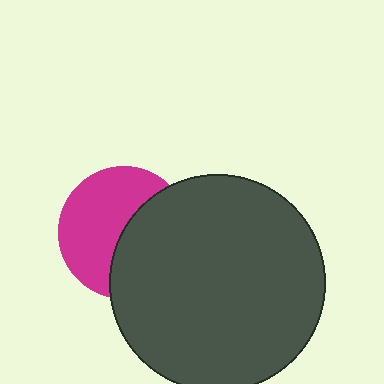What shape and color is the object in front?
The object in front is a dark gray circle.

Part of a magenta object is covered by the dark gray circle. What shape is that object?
It is a circle.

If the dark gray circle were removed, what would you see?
You would see the complete magenta circle.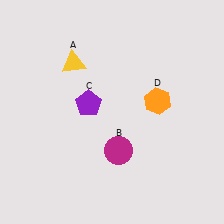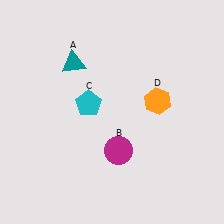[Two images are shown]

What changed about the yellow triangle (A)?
In Image 1, A is yellow. In Image 2, it changed to teal.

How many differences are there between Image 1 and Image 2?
There are 2 differences between the two images.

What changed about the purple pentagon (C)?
In Image 1, C is purple. In Image 2, it changed to cyan.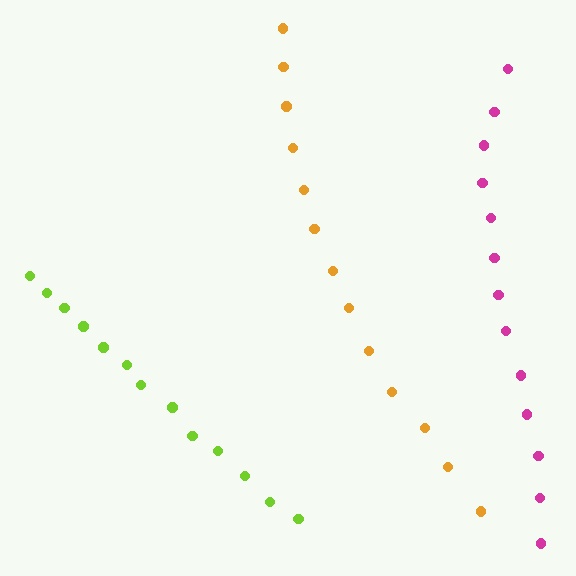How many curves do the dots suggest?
There are 3 distinct paths.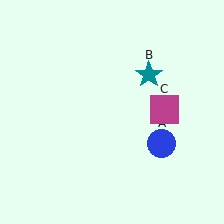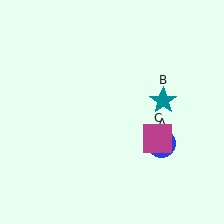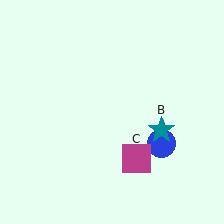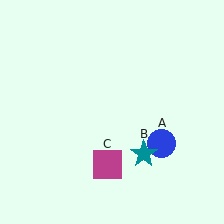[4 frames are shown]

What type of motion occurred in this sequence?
The teal star (object B), magenta square (object C) rotated clockwise around the center of the scene.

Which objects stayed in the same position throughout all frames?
Blue circle (object A) remained stationary.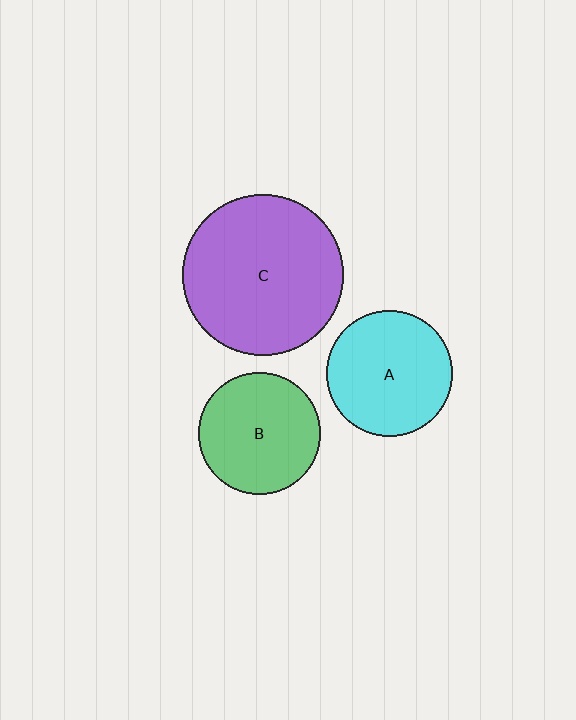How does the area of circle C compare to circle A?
Approximately 1.6 times.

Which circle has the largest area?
Circle C (purple).